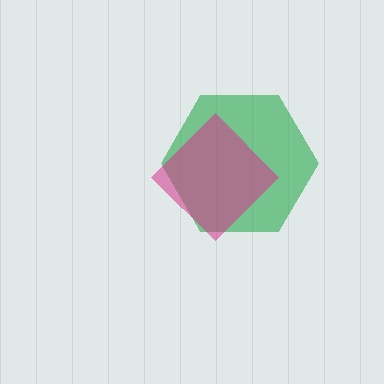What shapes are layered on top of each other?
The layered shapes are: a green hexagon, a magenta diamond.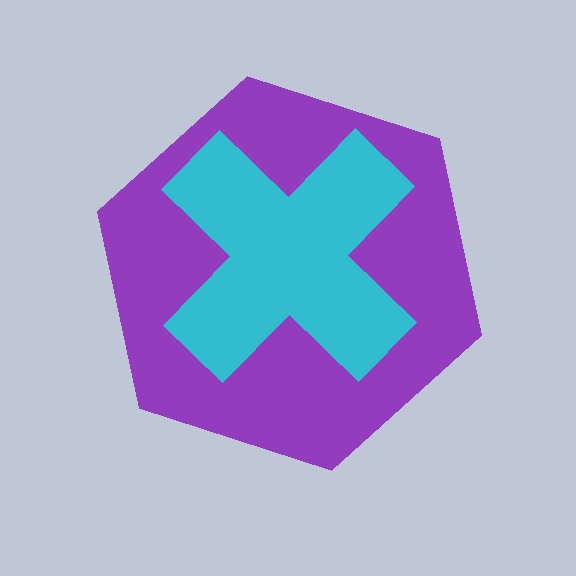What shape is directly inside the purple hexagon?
The cyan cross.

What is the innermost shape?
The cyan cross.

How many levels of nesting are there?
2.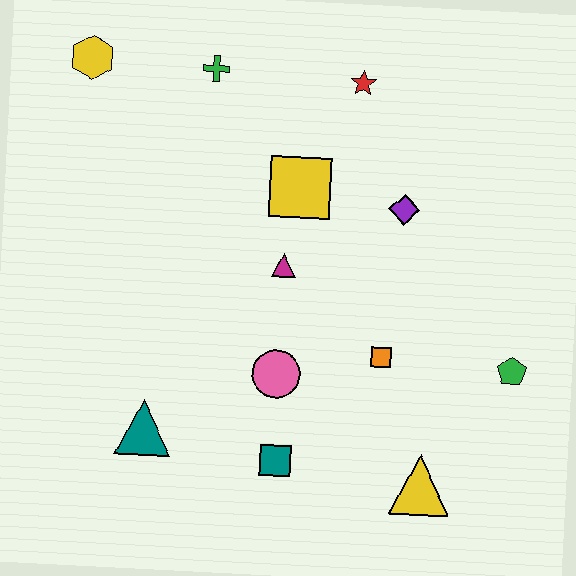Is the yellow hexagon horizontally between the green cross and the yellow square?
No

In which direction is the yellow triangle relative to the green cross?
The yellow triangle is below the green cross.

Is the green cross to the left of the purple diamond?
Yes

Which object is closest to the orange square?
The pink circle is closest to the orange square.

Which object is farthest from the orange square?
The yellow hexagon is farthest from the orange square.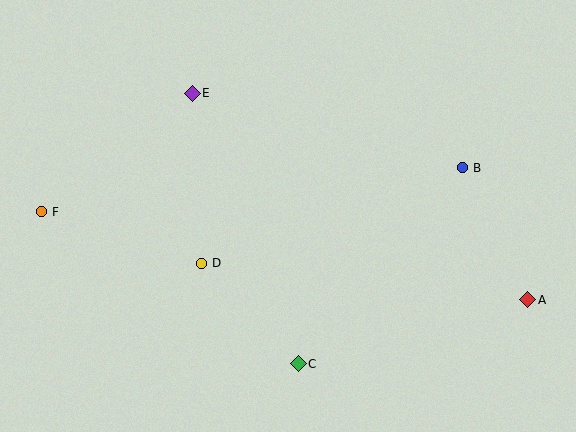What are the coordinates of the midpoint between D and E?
The midpoint between D and E is at (197, 178).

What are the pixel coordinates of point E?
Point E is at (192, 93).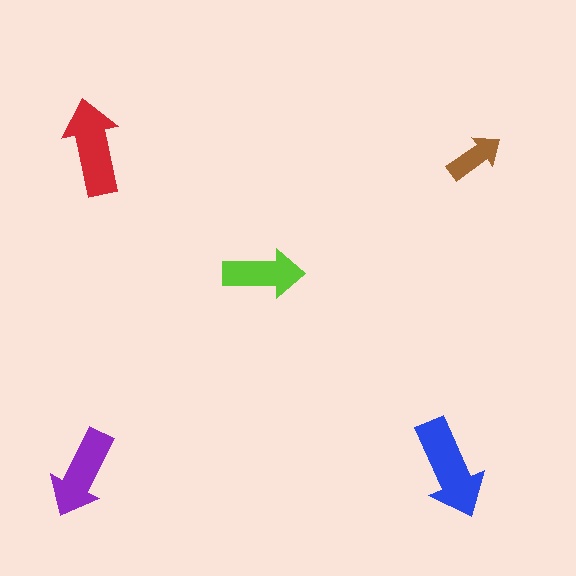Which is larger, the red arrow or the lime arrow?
The red one.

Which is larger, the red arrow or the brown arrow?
The red one.